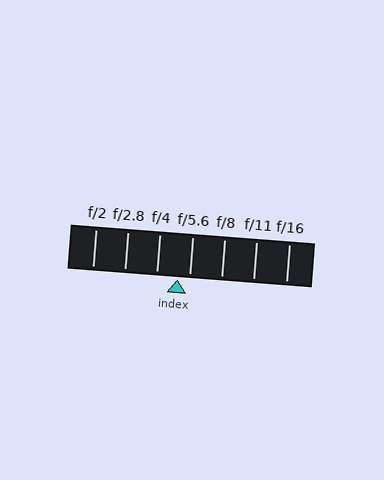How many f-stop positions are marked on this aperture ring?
There are 7 f-stop positions marked.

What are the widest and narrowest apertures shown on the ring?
The widest aperture shown is f/2 and the narrowest is f/16.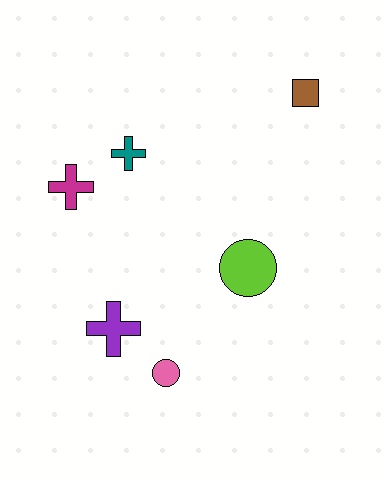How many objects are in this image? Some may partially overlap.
There are 6 objects.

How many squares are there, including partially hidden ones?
There is 1 square.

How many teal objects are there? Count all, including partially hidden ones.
There is 1 teal object.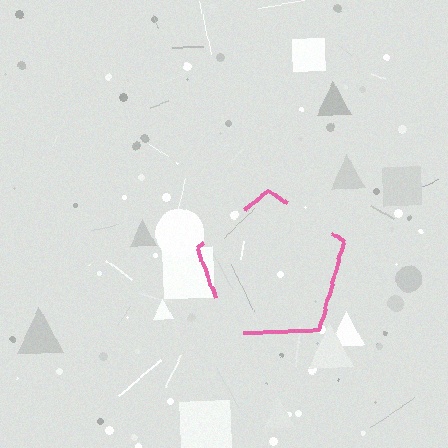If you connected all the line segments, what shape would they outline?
They would outline a pentagon.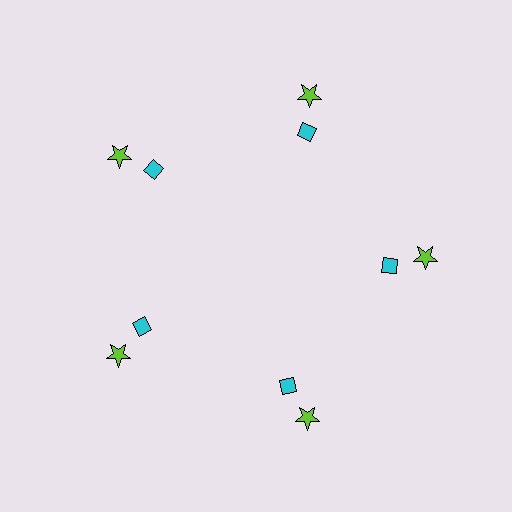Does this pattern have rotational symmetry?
Yes, this pattern has 5-fold rotational symmetry. It looks the same after rotating 72 degrees around the center.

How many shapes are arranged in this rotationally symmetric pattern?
There are 10 shapes, arranged in 5 groups of 2.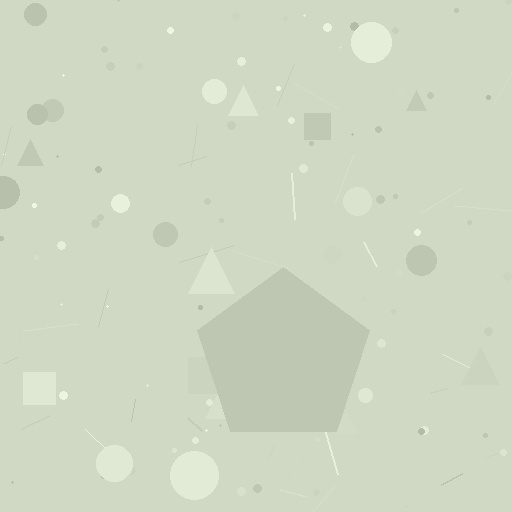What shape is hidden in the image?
A pentagon is hidden in the image.